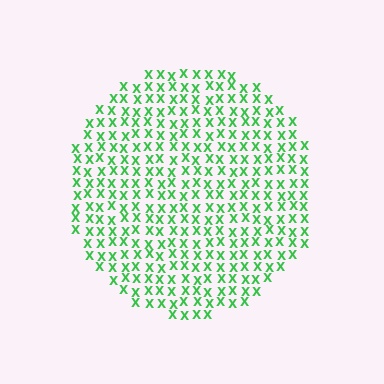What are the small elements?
The small elements are letter X's.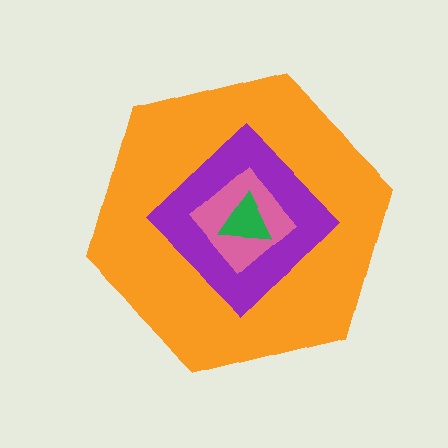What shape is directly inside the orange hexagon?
The purple diamond.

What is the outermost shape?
The orange hexagon.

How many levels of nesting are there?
4.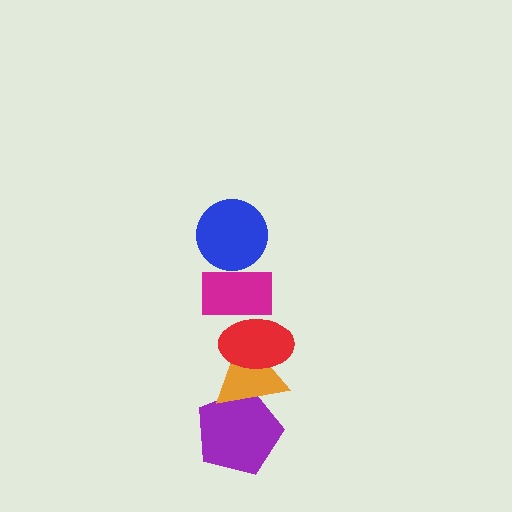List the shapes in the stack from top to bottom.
From top to bottom: the blue circle, the magenta rectangle, the red ellipse, the orange triangle, the purple pentagon.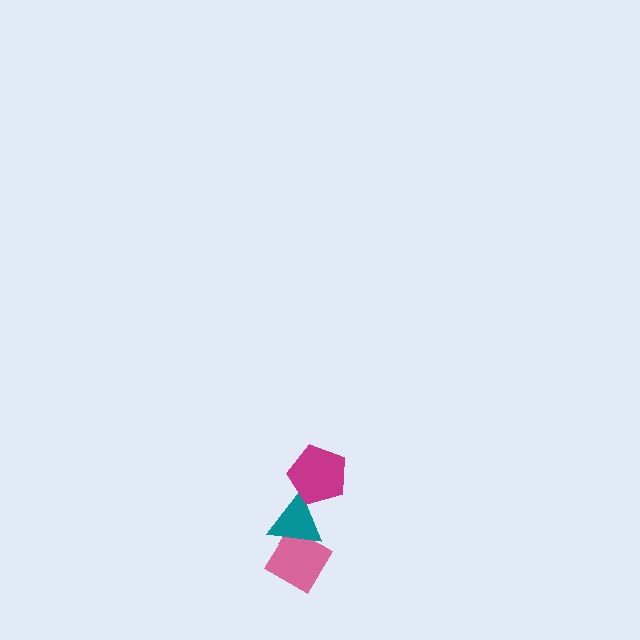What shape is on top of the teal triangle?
The magenta pentagon is on top of the teal triangle.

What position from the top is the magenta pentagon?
The magenta pentagon is 1st from the top.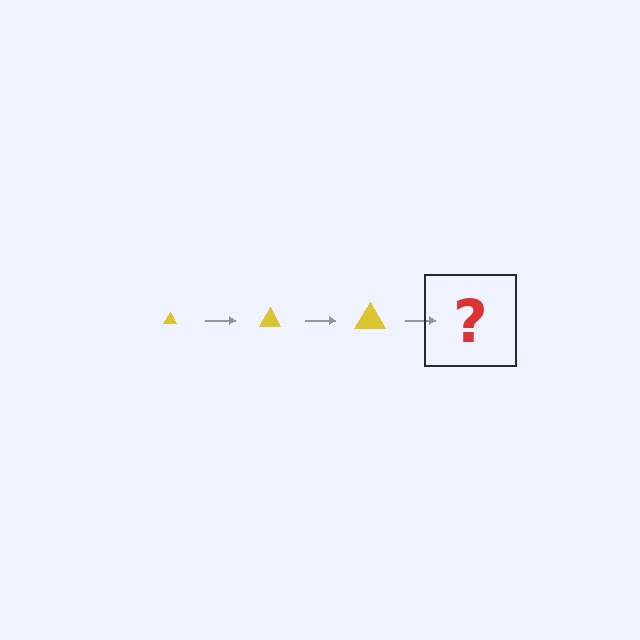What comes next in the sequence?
The next element should be a yellow triangle, larger than the previous one.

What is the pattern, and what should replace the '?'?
The pattern is that the triangle gets progressively larger each step. The '?' should be a yellow triangle, larger than the previous one.